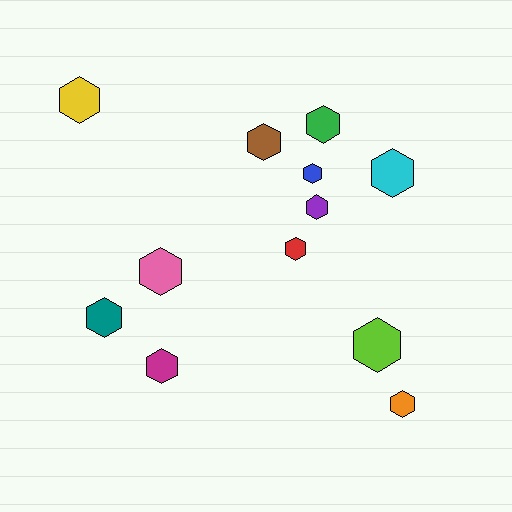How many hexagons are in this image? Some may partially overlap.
There are 12 hexagons.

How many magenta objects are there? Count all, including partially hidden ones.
There is 1 magenta object.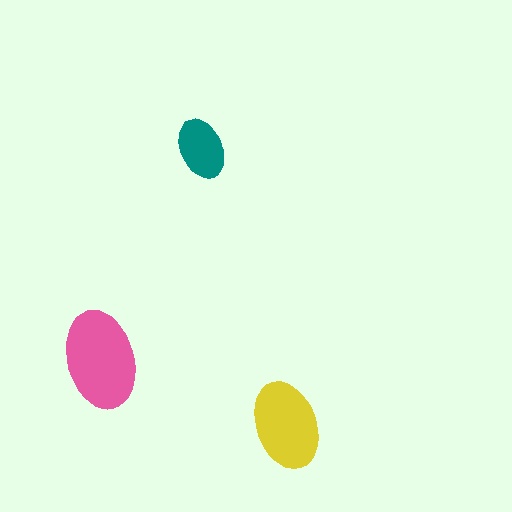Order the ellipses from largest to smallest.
the pink one, the yellow one, the teal one.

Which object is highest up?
The teal ellipse is topmost.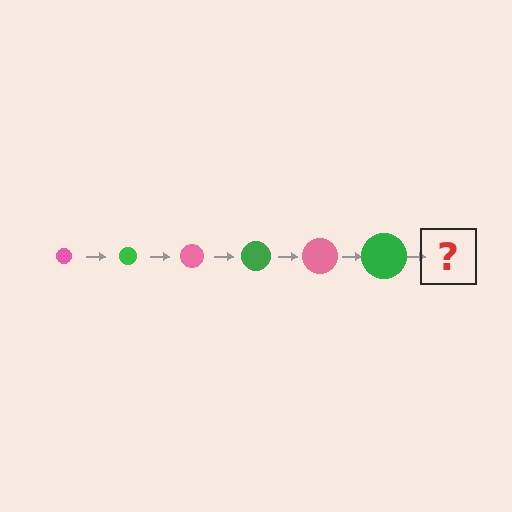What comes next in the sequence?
The next element should be a pink circle, larger than the previous one.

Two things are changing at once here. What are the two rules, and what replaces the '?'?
The two rules are that the circle grows larger each step and the color cycles through pink and green. The '?' should be a pink circle, larger than the previous one.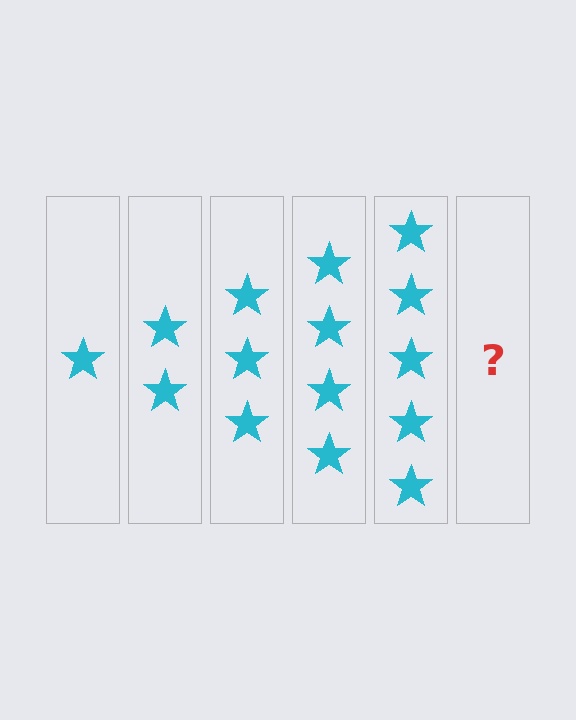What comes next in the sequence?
The next element should be 6 stars.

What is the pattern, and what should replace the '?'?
The pattern is that each step adds one more star. The '?' should be 6 stars.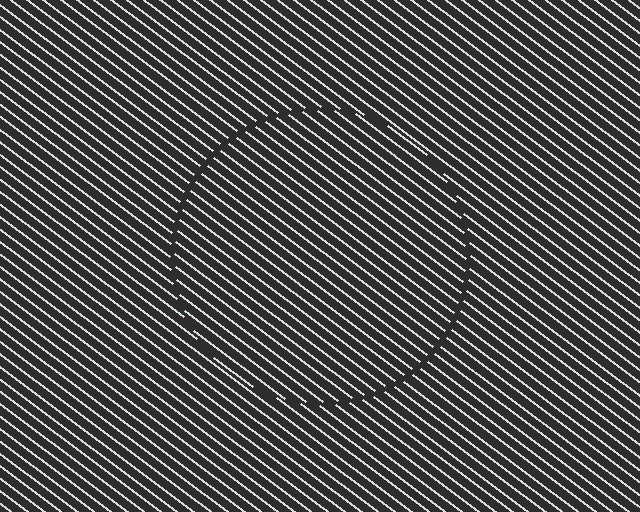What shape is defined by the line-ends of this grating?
An illusory circle. The interior of the shape contains the same grating, shifted by half a period — the contour is defined by the phase discontinuity where line-ends from the inner and outer gratings abut.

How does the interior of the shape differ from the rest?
The interior of the shape contains the same grating, shifted by half a period — the contour is defined by the phase discontinuity where line-ends from the inner and outer gratings abut.